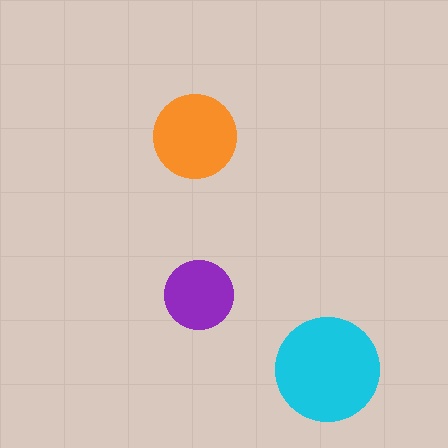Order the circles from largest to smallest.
the cyan one, the orange one, the purple one.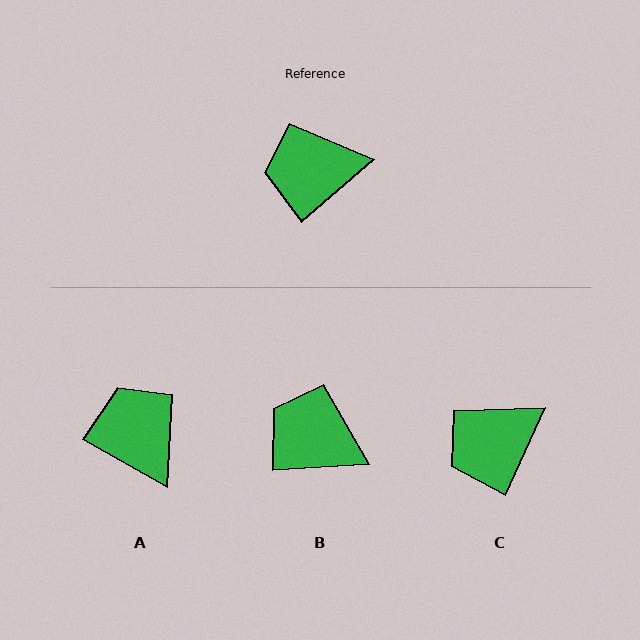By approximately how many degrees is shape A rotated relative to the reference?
Approximately 70 degrees clockwise.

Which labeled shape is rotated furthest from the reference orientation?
A, about 70 degrees away.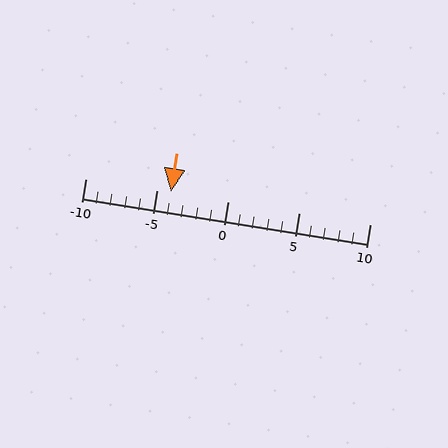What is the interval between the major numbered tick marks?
The major tick marks are spaced 5 units apart.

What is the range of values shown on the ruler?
The ruler shows values from -10 to 10.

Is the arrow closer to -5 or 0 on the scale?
The arrow is closer to -5.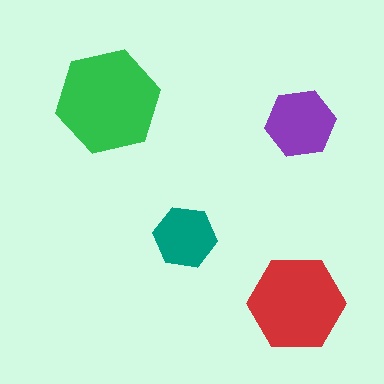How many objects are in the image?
There are 4 objects in the image.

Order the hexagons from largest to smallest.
the green one, the red one, the purple one, the teal one.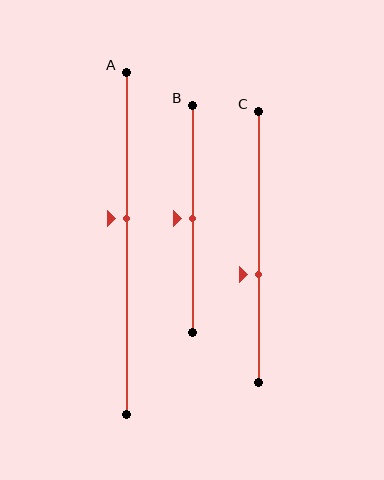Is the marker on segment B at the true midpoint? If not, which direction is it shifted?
Yes, the marker on segment B is at the true midpoint.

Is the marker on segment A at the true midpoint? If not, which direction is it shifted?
No, the marker on segment A is shifted upward by about 7% of the segment length.